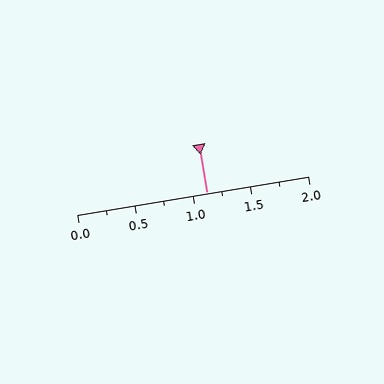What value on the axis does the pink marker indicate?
The marker indicates approximately 1.12.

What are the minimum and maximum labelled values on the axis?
The axis runs from 0.0 to 2.0.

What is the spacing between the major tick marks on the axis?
The major ticks are spaced 0.5 apart.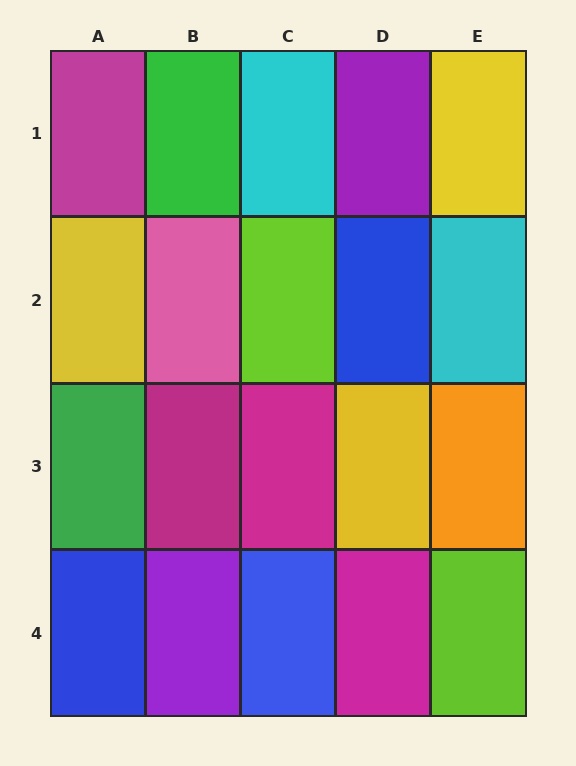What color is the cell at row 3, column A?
Green.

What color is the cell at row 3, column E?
Orange.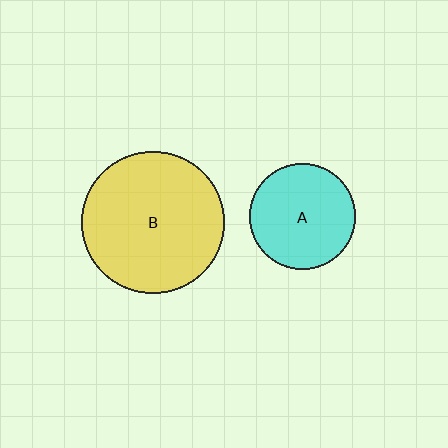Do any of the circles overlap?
No, none of the circles overlap.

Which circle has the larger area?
Circle B (yellow).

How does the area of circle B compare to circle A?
Approximately 1.8 times.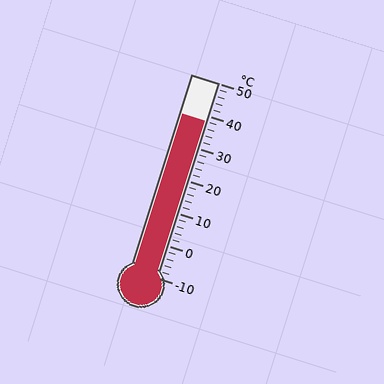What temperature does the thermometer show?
The thermometer shows approximately 38°C.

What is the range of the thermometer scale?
The thermometer scale ranges from -10°C to 50°C.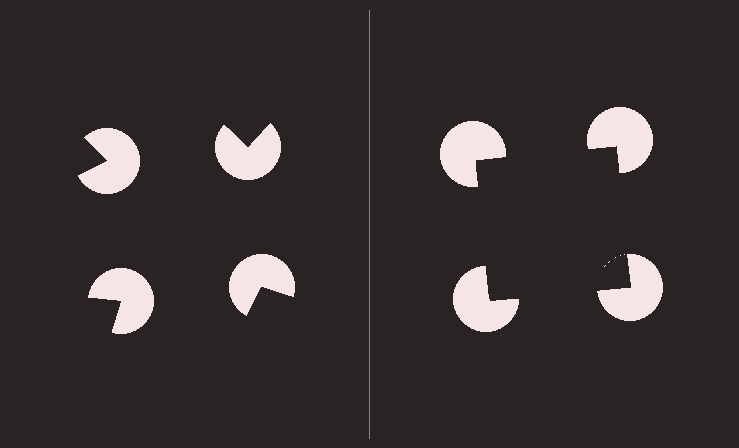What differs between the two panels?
The pac-man discs are positioned identically on both sides; only the wedge orientations differ. On the right they align to a square; on the left they are misaligned.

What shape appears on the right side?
An illusory square.